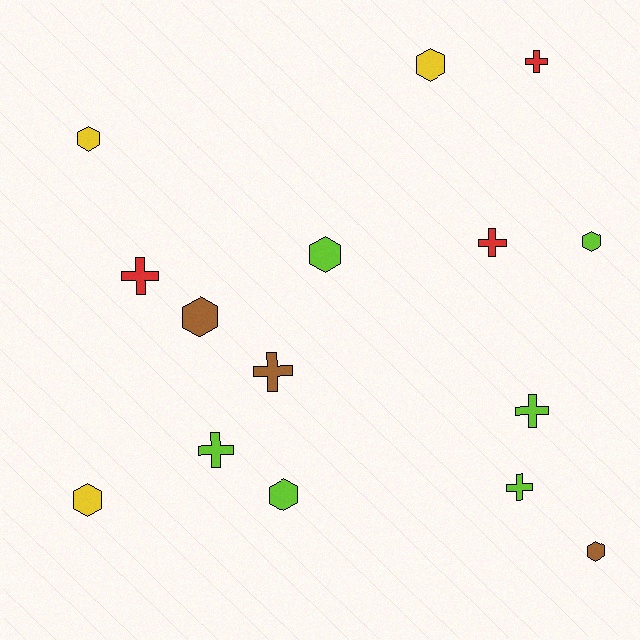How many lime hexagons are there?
There are 3 lime hexagons.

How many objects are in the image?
There are 15 objects.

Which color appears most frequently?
Lime, with 6 objects.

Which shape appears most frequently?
Hexagon, with 8 objects.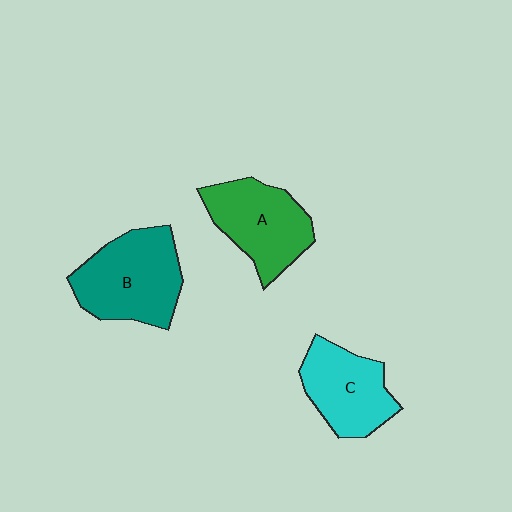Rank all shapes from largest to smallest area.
From largest to smallest: B (teal), A (green), C (cyan).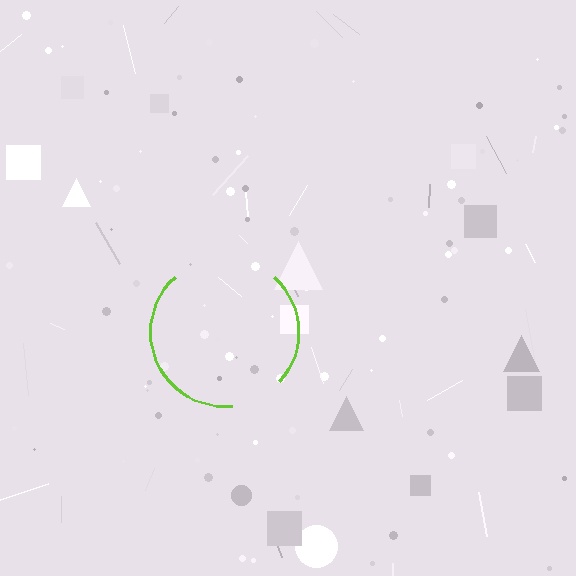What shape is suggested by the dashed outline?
The dashed outline suggests a circle.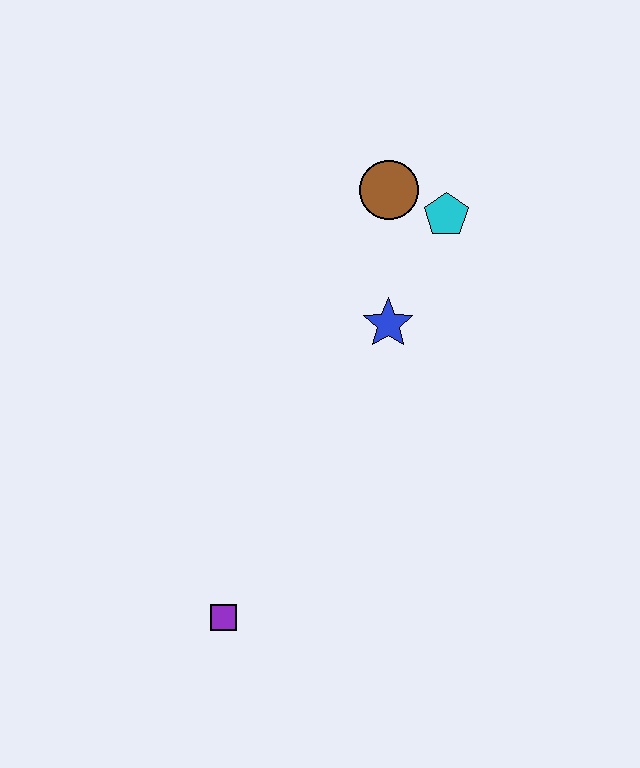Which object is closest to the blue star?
The cyan pentagon is closest to the blue star.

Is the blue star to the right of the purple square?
Yes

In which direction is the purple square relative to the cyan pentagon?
The purple square is below the cyan pentagon.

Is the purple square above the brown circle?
No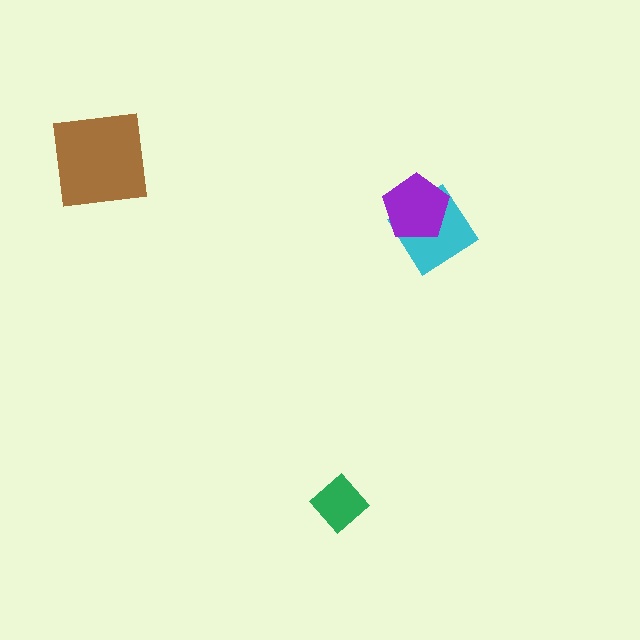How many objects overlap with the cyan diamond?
1 object overlaps with the cyan diamond.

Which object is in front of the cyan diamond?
The purple pentagon is in front of the cyan diamond.